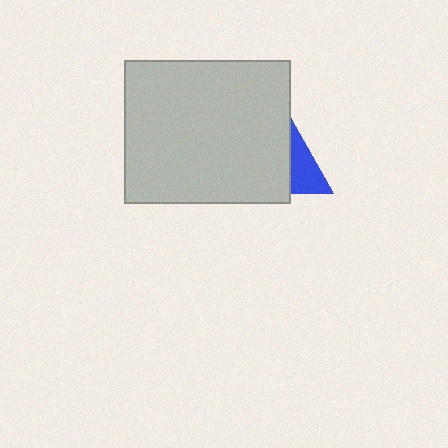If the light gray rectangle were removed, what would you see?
You would see the complete blue triangle.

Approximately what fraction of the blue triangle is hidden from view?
Roughly 60% of the blue triangle is hidden behind the light gray rectangle.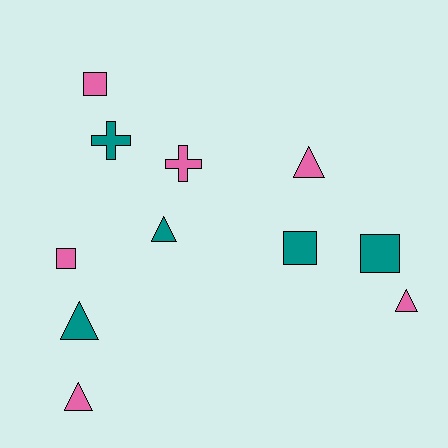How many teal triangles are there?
There are 2 teal triangles.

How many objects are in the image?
There are 11 objects.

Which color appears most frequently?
Pink, with 6 objects.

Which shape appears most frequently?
Triangle, with 5 objects.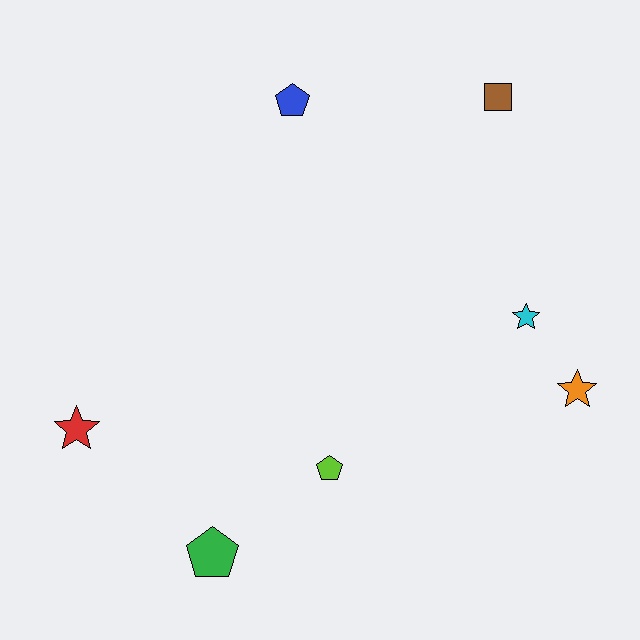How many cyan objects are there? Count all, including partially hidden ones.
There is 1 cyan object.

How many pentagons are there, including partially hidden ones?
There are 3 pentagons.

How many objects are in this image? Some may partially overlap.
There are 7 objects.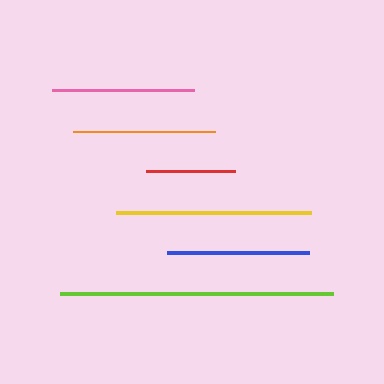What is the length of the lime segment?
The lime segment is approximately 273 pixels long.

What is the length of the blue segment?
The blue segment is approximately 142 pixels long.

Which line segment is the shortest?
The red line is the shortest at approximately 89 pixels.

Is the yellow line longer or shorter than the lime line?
The lime line is longer than the yellow line.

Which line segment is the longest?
The lime line is the longest at approximately 273 pixels.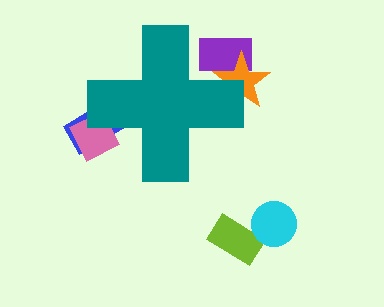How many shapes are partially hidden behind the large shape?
4 shapes are partially hidden.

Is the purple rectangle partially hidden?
Yes, the purple rectangle is partially hidden behind the teal cross.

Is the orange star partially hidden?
Yes, the orange star is partially hidden behind the teal cross.